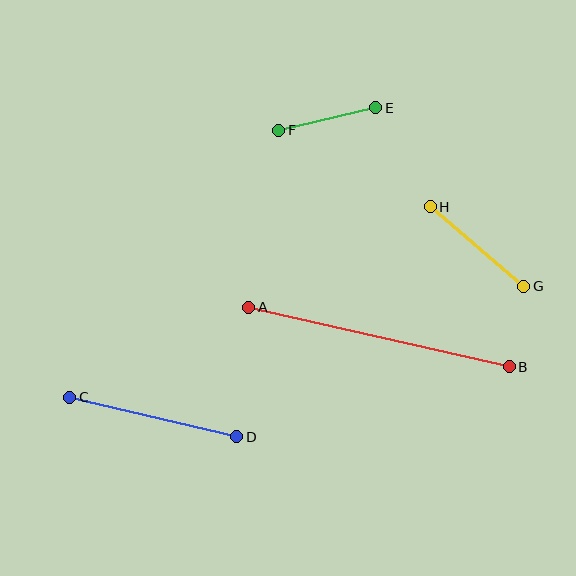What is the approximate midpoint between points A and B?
The midpoint is at approximately (379, 337) pixels.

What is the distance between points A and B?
The distance is approximately 267 pixels.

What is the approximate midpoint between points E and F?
The midpoint is at approximately (327, 119) pixels.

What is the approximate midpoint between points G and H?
The midpoint is at approximately (477, 246) pixels.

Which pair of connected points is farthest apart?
Points A and B are farthest apart.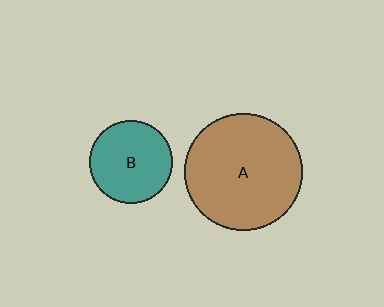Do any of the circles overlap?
No, none of the circles overlap.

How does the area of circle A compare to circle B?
Approximately 2.0 times.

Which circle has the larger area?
Circle A (brown).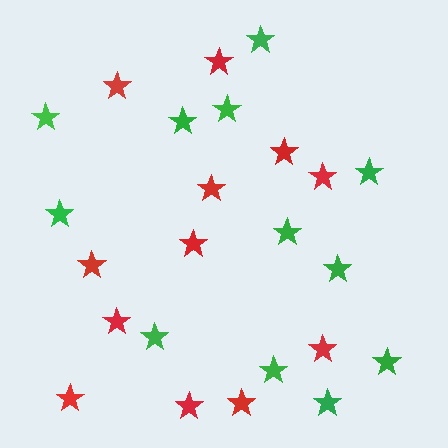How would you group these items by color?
There are 2 groups: one group of green stars (12) and one group of red stars (12).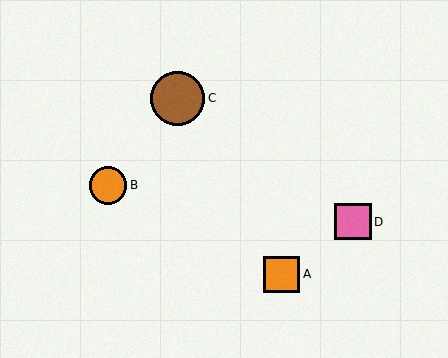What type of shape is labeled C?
Shape C is a brown circle.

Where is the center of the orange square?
The center of the orange square is at (282, 274).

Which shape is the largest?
The brown circle (labeled C) is the largest.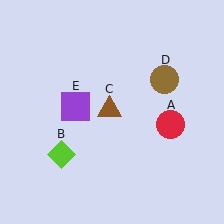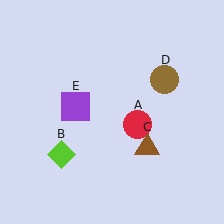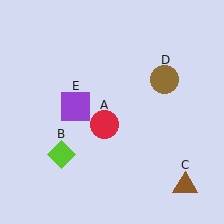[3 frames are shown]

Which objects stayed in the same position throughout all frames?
Lime diamond (object B) and brown circle (object D) and purple square (object E) remained stationary.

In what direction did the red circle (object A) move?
The red circle (object A) moved left.